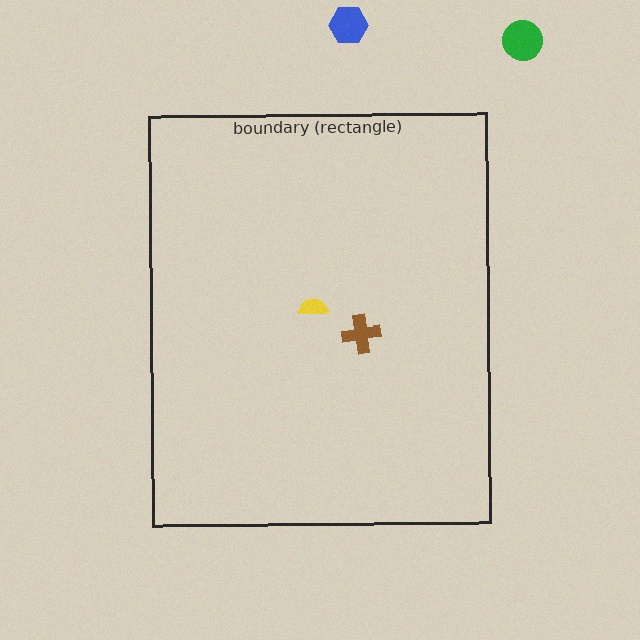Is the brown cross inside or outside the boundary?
Inside.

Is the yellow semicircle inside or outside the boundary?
Inside.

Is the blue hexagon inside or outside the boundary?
Outside.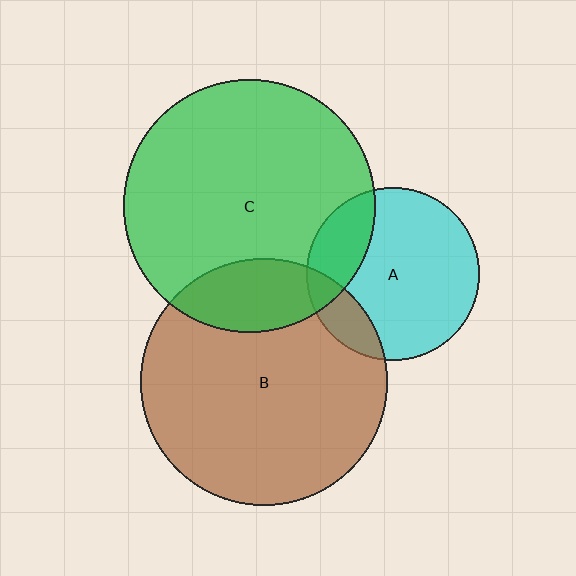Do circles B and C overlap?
Yes.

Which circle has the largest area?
Circle C (green).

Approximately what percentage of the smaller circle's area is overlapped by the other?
Approximately 20%.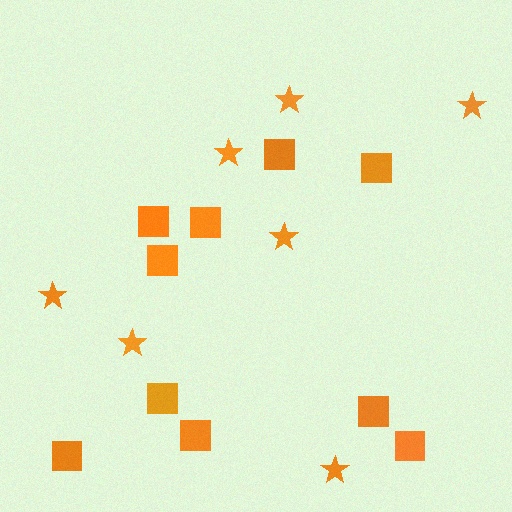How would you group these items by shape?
There are 2 groups: one group of stars (7) and one group of squares (10).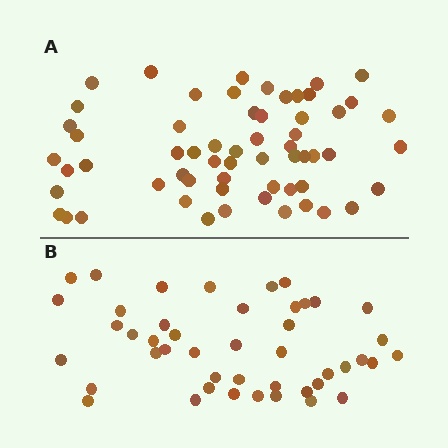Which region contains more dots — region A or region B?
Region A (the top region) has more dots.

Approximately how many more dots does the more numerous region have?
Region A has approximately 15 more dots than region B.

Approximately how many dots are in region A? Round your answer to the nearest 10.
About 60 dots.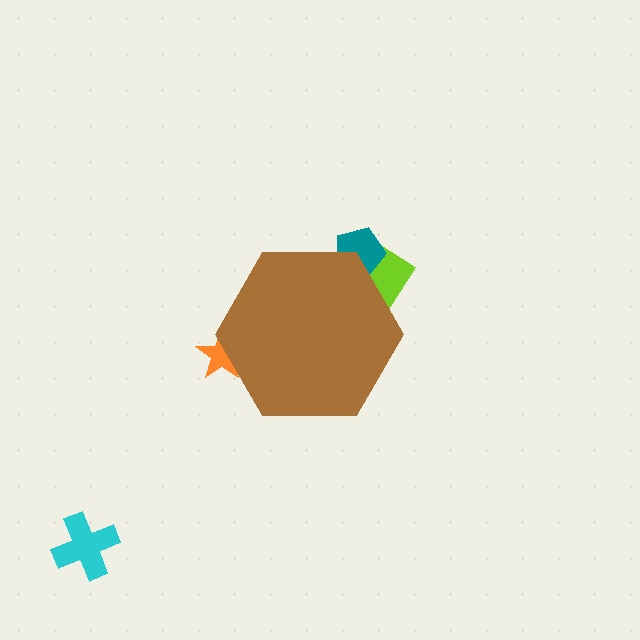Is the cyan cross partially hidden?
No, the cyan cross is fully visible.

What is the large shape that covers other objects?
A brown hexagon.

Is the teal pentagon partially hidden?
Yes, the teal pentagon is partially hidden behind the brown hexagon.